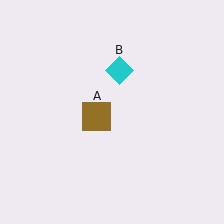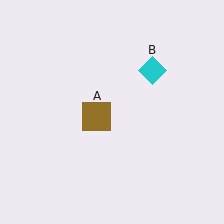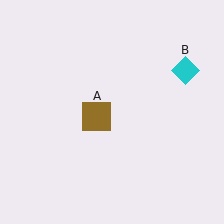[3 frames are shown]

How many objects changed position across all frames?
1 object changed position: cyan diamond (object B).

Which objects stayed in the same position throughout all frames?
Brown square (object A) remained stationary.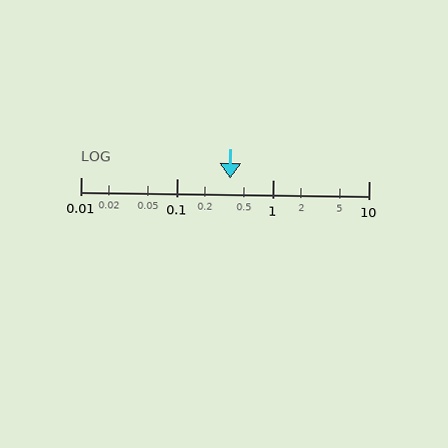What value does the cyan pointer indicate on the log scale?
The pointer indicates approximately 0.36.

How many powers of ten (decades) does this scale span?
The scale spans 3 decades, from 0.01 to 10.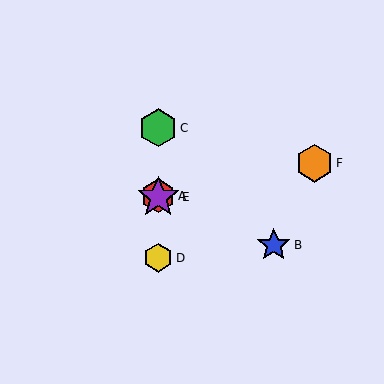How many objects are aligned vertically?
4 objects (A, C, D, E) are aligned vertically.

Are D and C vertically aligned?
Yes, both are at x≈158.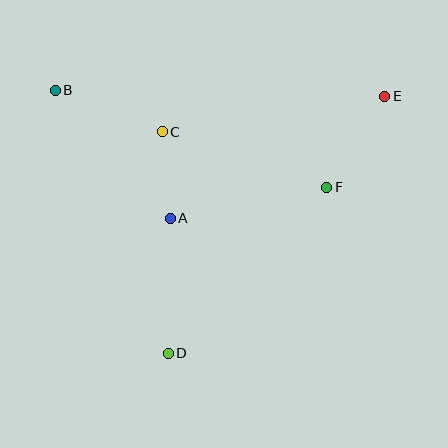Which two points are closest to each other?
Points A and C are closest to each other.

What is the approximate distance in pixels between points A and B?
The distance between A and B is approximately 172 pixels.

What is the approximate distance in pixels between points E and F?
The distance between E and F is approximately 108 pixels.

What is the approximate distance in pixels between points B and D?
The distance between B and D is approximately 286 pixels.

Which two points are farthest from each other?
Points D and E are farthest from each other.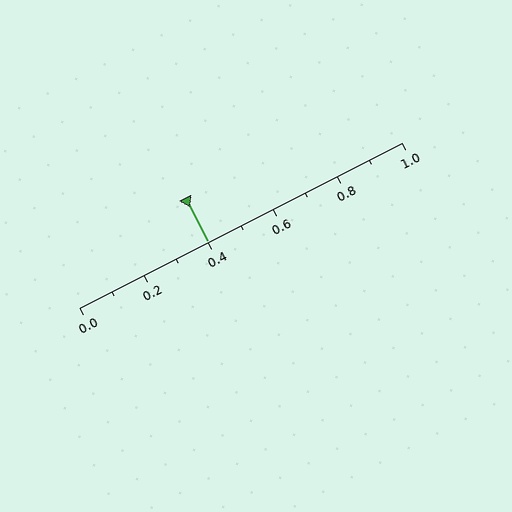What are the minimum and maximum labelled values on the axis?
The axis runs from 0.0 to 1.0.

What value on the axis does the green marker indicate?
The marker indicates approximately 0.4.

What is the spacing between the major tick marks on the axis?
The major ticks are spaced 0.2 apart.